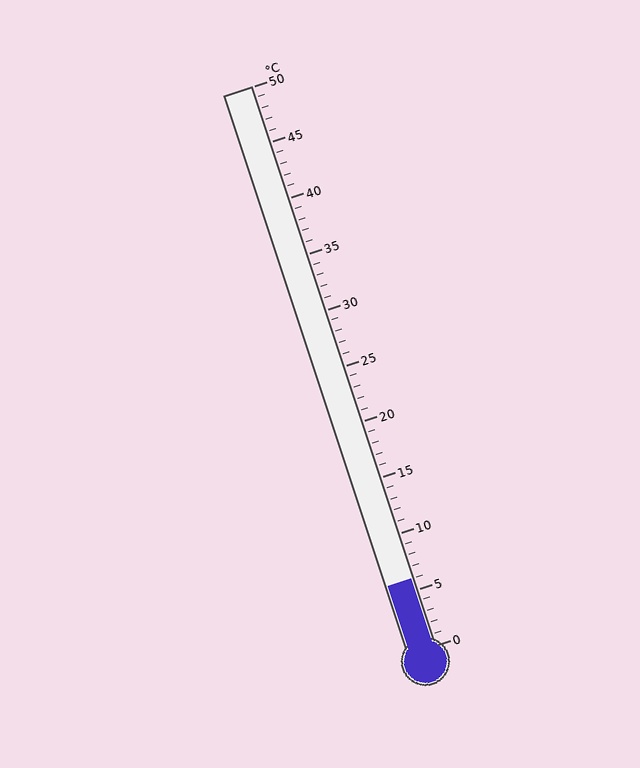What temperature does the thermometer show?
The thermometer shows approximately 6°C.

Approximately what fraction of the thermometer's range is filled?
The thermometer is filled to approximately 10% of its range.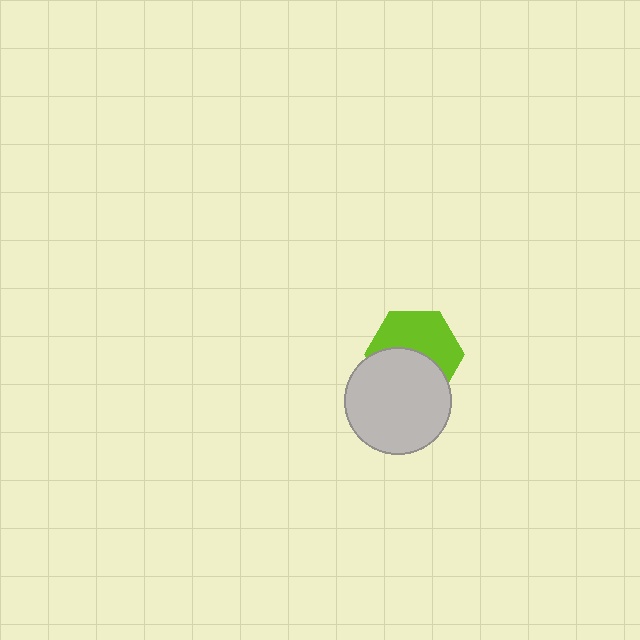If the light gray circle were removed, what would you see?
You would see the complete lime hexagon.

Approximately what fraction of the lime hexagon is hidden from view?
Roughly 48% of the lime hexagon is hidden behind the light gray circle.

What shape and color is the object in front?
The object in front is a light gray circle.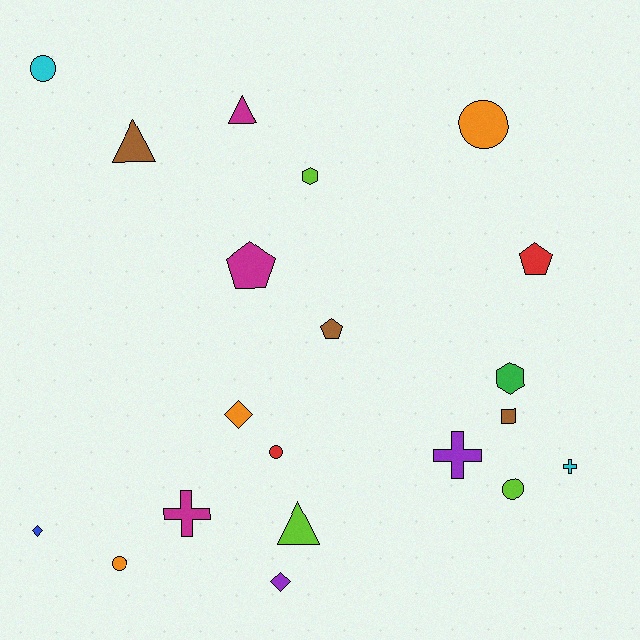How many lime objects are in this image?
There are 3 lime objects.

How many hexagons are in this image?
There are 2 hexagons.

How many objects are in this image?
There are 20 objects.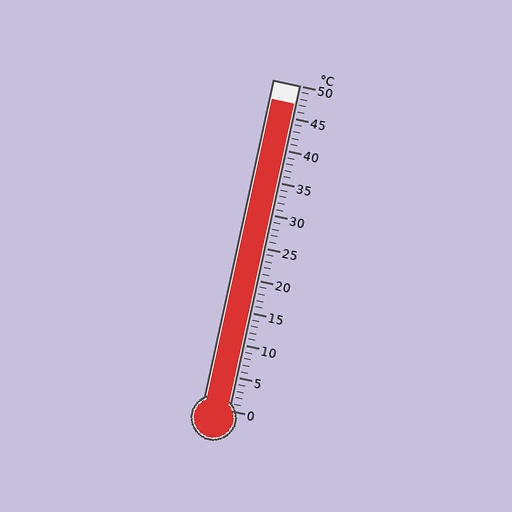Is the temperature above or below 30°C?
The temperature is above 30°C.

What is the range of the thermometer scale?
The thermometer scale ranges from 0°C to 50°C.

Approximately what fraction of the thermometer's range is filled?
The thermometer is filled to approximately 95% of its range.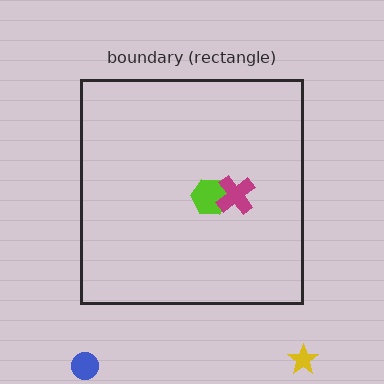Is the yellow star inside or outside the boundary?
Outside.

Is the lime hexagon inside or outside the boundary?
Inside.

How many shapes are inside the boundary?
2 inside, 2 outside.